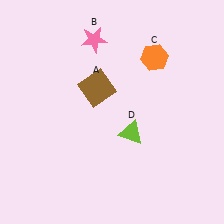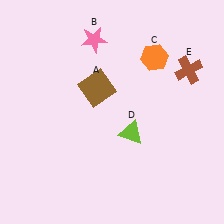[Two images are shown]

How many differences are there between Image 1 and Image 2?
There is 1 difference between the two images.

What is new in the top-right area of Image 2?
A brown cross (E) was added in the top-right area of Image 2.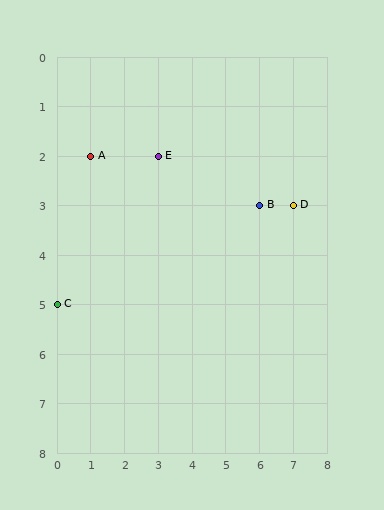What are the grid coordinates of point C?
Point C is at grid coordinates (0, 5).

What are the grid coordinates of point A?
Point A is at grid coordinates (1, 2).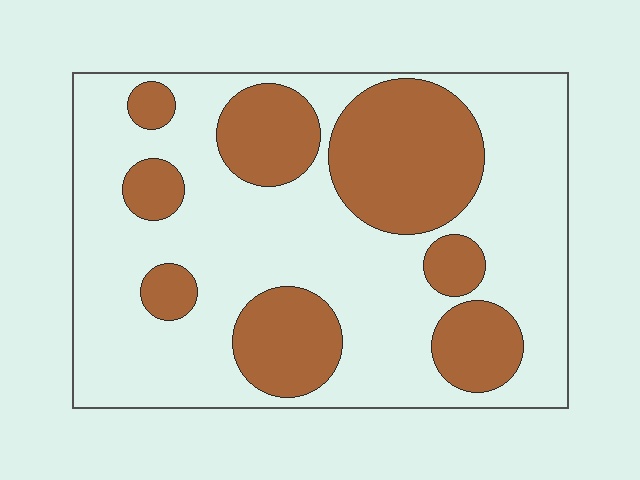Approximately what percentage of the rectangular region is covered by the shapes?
Approximately 35%.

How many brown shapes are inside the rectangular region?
8.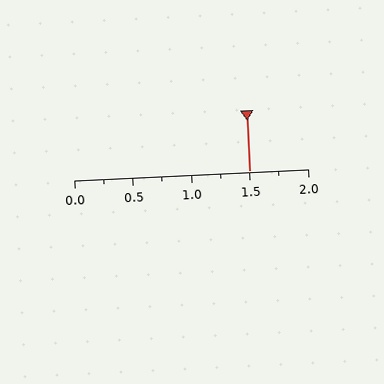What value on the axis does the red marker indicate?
The marker indicates approximately 1.5.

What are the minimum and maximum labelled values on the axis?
The axis runs from 0.0 to 2.0.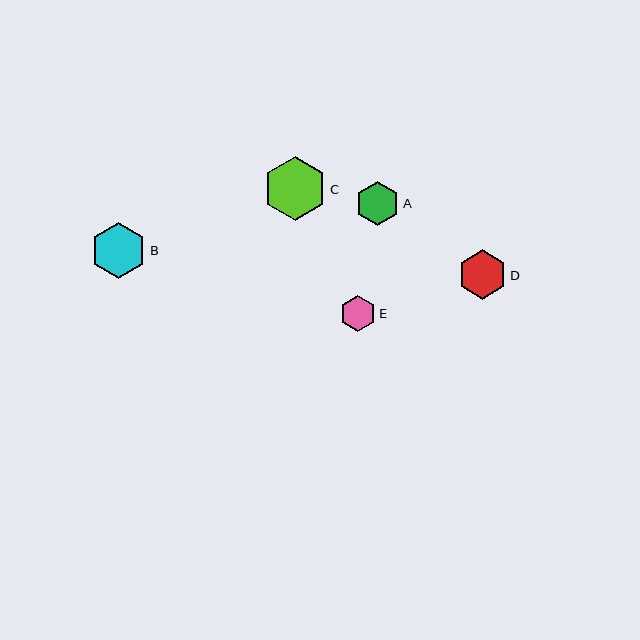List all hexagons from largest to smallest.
From largest to smallest: C, B, D, A, E.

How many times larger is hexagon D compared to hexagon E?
Hexagon D is approximately 1.4 times the size of hexagon E.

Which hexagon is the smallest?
Hexagon E is the smallest with a size of approximately 36 pixels.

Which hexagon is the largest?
Hexagon C is the largest with a size of approximately 64 pixels.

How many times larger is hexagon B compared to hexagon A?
Hexagon B is approximately 1.3 times the size of hexagon A.